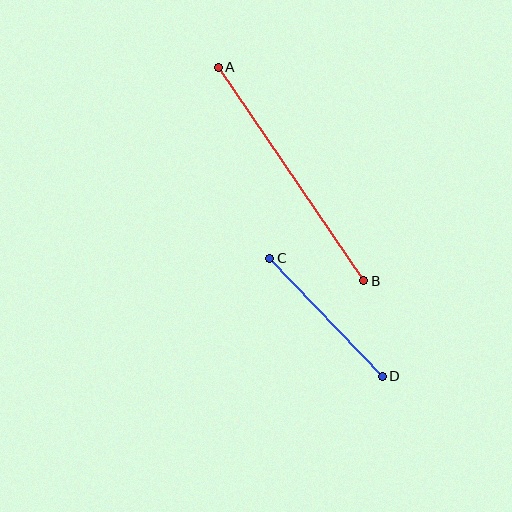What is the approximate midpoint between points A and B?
The midpoint is at approximately (291, 174) pixels.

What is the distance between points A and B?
The distance is approximately 259 pixels.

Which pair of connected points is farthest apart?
Points A and B are farthest apart.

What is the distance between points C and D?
The distance is approximately 163 pixels.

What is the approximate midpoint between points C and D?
The midpoint is at approximately (326, 317) pixels.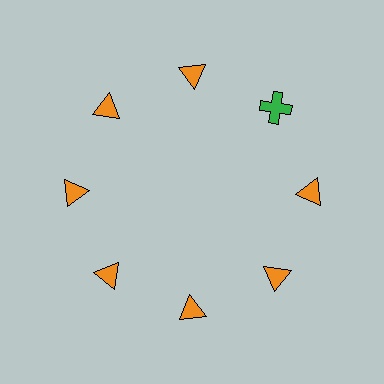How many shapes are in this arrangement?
There are 8 shapes arranged in a ring pattern.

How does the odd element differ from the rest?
It differs in both color (green instead of orange) and shape (cross instead of triangle).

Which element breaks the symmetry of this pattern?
The green cross at roughly the 2 o'clock position breaks the symmetry. All other shapes are orange triangles.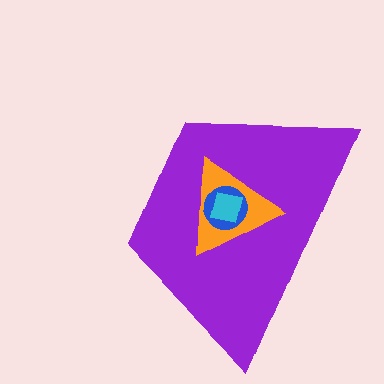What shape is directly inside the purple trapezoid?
The orange triangle.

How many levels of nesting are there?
4.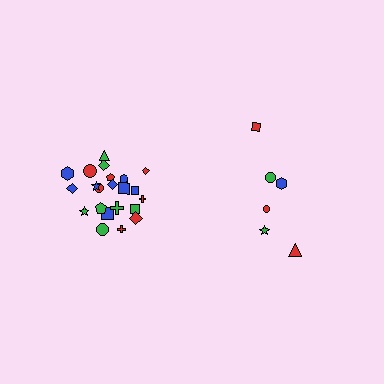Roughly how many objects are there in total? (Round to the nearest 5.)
Roughly 30 objects in total.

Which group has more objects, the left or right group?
The left group.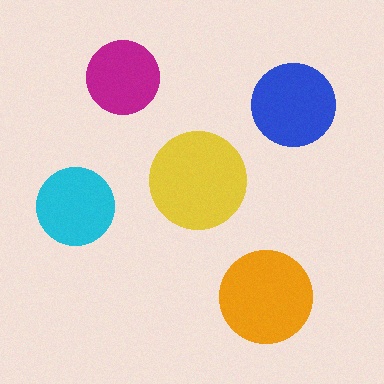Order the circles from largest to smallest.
the yellow one, the orange one, the blue one, the cyan one, the magenta one.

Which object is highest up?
The magenta circle is topmost.